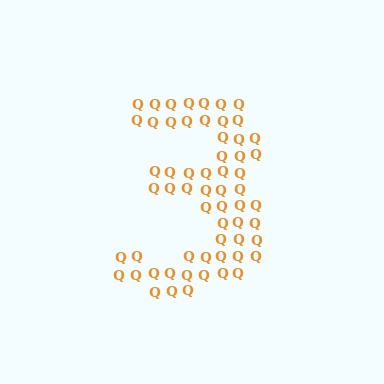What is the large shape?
The large shape is the digit 3.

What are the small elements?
The small elements are letter Q's.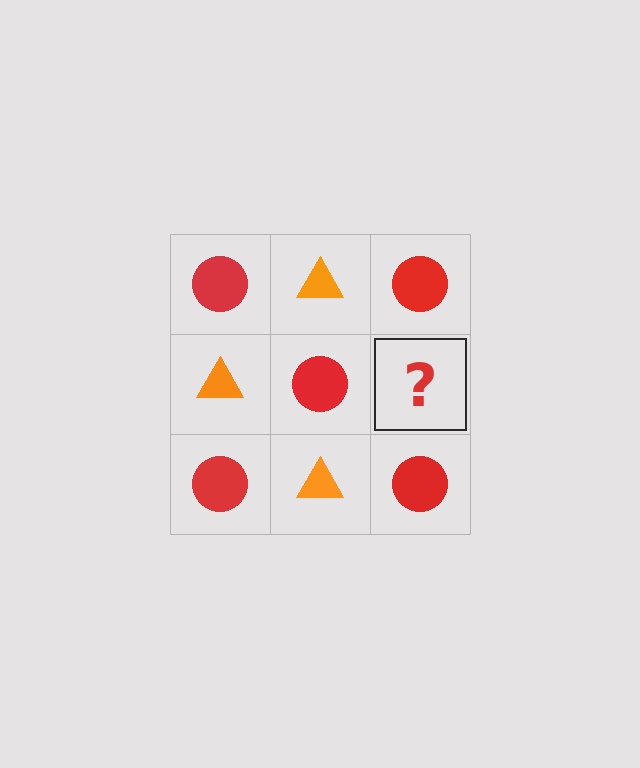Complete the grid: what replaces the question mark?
The question mark should be replaced with an orange triangle.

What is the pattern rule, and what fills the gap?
The rule is that it alternates red circle and orange triangle in a checkerboard pattern. The gap should be filled with an orange triangle.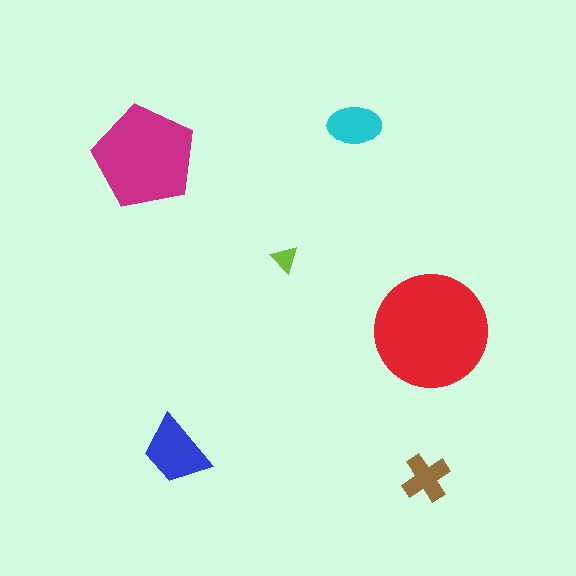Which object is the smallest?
The lime triangle.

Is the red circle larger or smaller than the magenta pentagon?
Larger.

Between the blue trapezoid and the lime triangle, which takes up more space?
The blue trapezoid.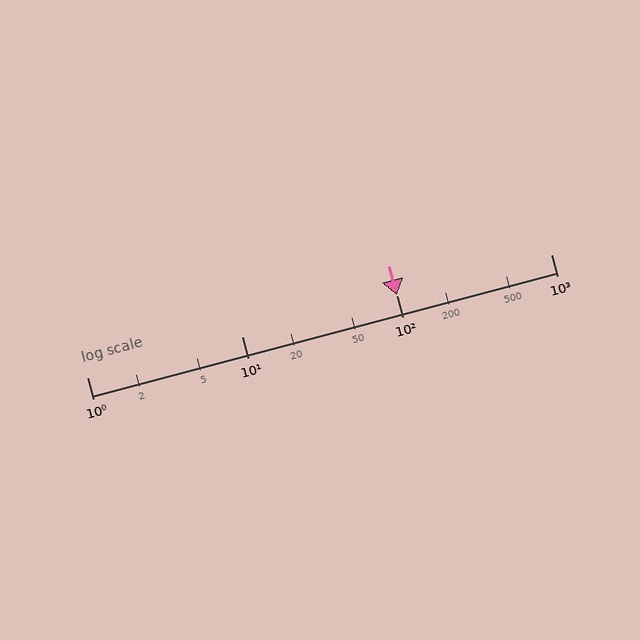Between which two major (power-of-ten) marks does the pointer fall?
The pointer is between 100 and 1000.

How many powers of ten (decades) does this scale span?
The scale spans 3 decades, from 1 to 1000.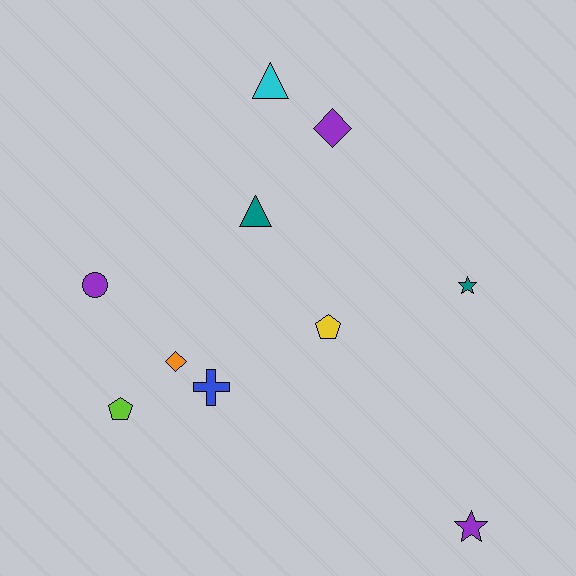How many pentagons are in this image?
There are 2 pentagons.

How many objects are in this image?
There are 10 objects.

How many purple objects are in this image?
There are 3 purple objects.